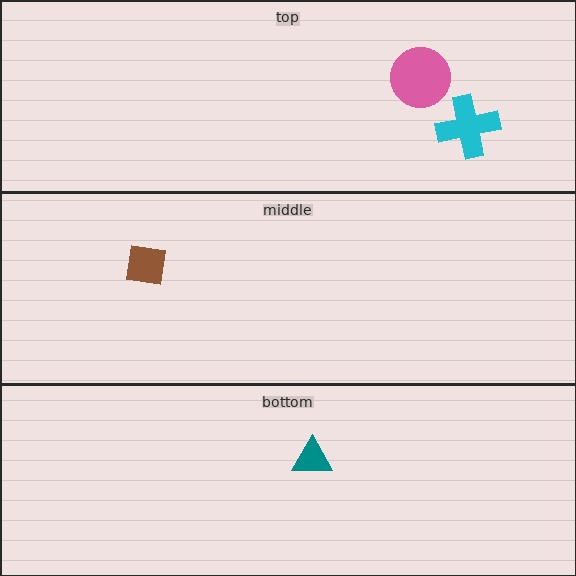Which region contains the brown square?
The middle region.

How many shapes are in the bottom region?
1.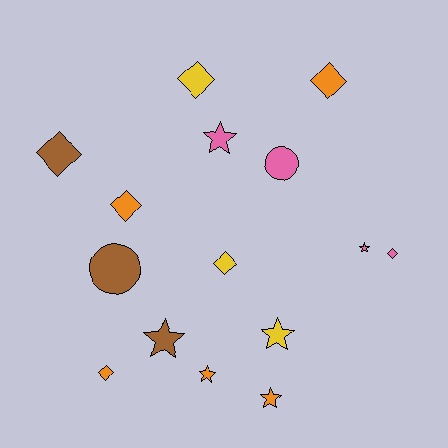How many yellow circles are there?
There are no yellow circles.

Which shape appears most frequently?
Diamond, with 7 objects.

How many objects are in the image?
There are 15 objects.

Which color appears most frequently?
Orange, with 5 objects.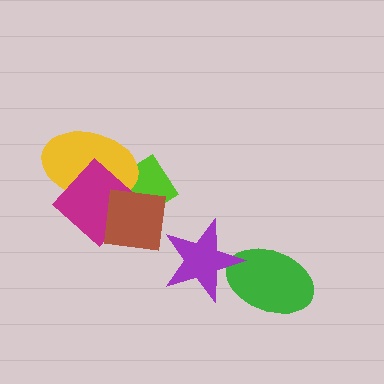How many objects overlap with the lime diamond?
3 objects overlap with the lime diamond.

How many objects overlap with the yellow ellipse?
3 objects overlap with the yellow ellipse.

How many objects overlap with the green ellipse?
1 object overlaps with the green ellipse.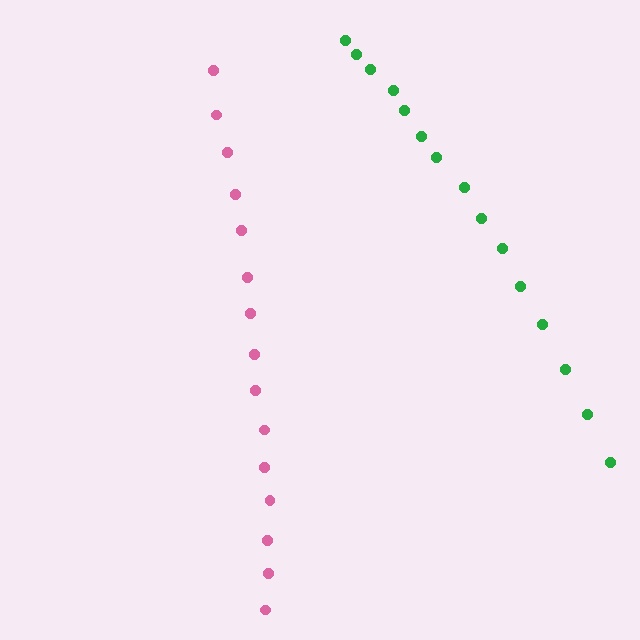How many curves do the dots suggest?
There are 2 distinct paths.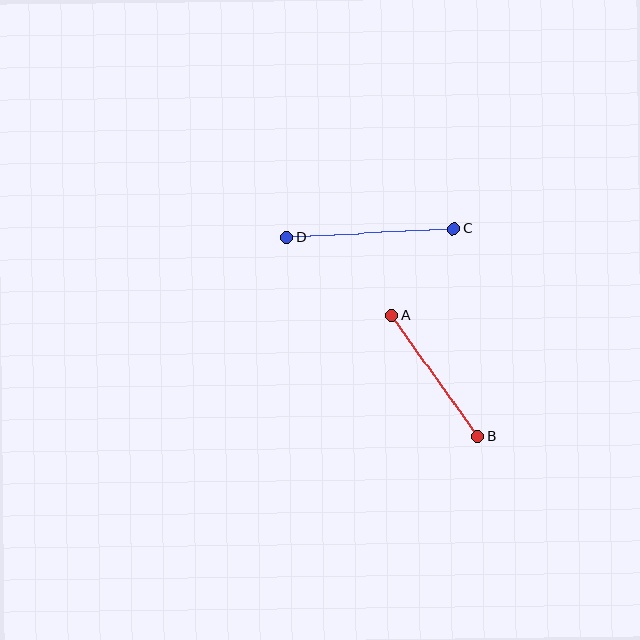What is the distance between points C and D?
The distance is approximately 167 pixels.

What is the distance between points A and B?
The distance is approximately 149 pixels.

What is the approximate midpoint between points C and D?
The midpoint is at approximately (370, 233) pixels.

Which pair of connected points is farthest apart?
Points C and D are farthest apart.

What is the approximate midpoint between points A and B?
The midpoint is at approximately (435, 376) pixels.